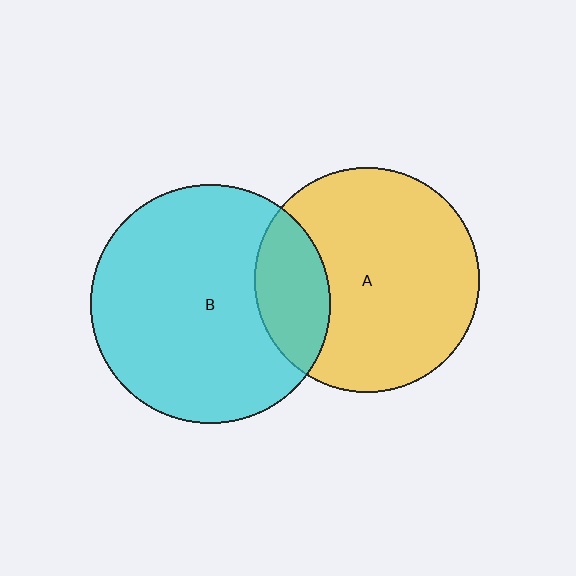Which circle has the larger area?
Circle B (cyan).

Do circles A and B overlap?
Yes.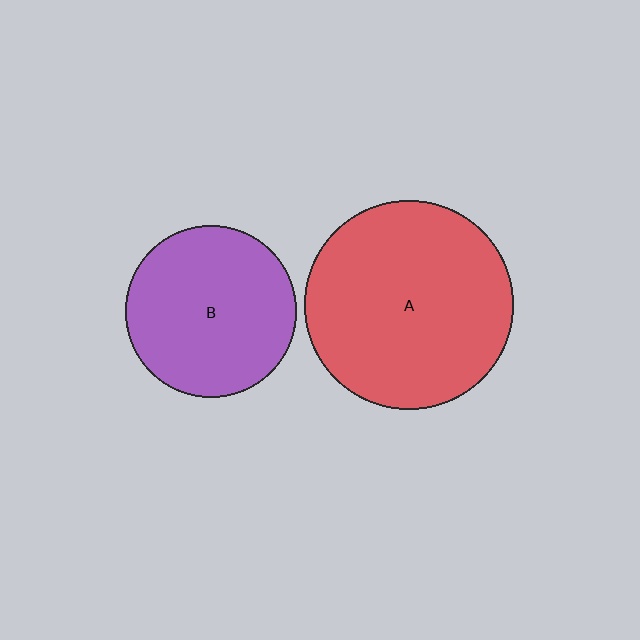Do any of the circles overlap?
No, none of the circles overlap.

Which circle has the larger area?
Circle A (red).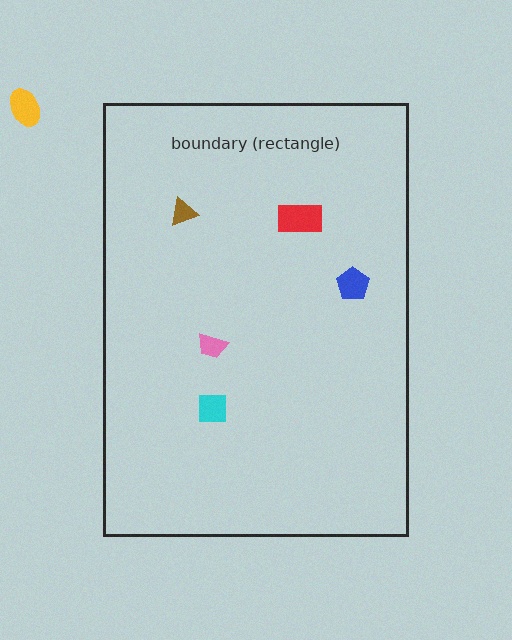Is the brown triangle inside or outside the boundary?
Inside.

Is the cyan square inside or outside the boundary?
Inside.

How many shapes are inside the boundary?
5 inside, 1 outside.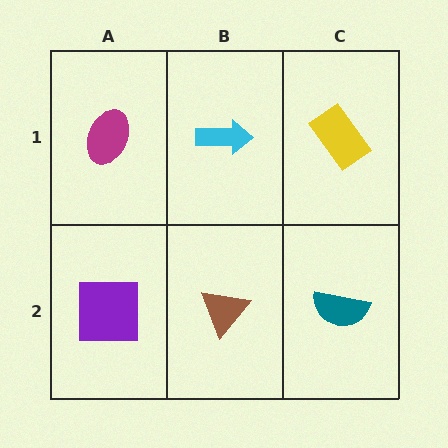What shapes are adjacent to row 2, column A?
A magenta ellipse (row 1, column A), a brown triangle (row 2, column B).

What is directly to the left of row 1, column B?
A magenta ellipse.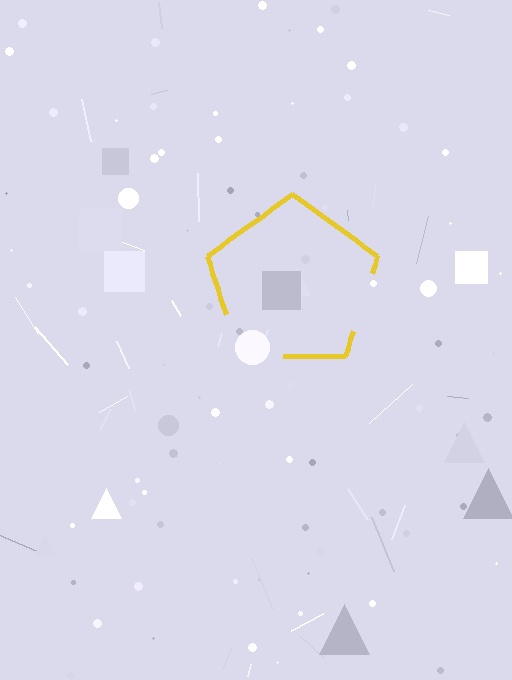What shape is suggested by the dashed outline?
The dashed outline suggests a pentagon.